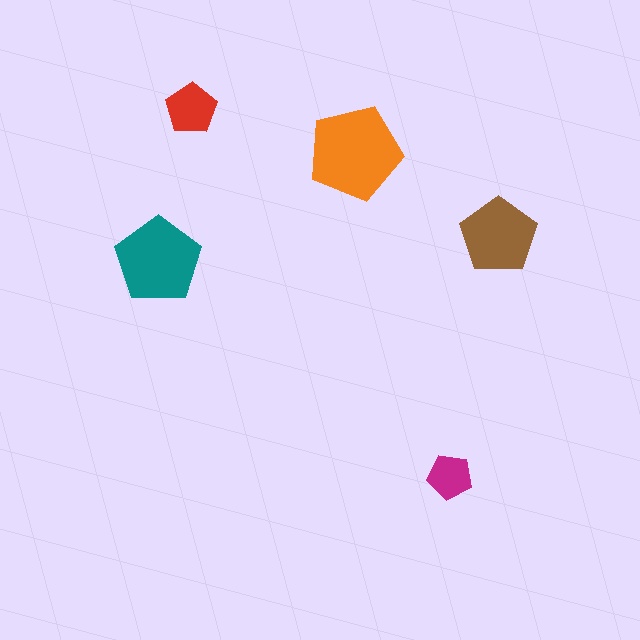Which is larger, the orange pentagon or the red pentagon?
The orange one.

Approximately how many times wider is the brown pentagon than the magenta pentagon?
About 1.5 times wider.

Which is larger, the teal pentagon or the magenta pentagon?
The teal one.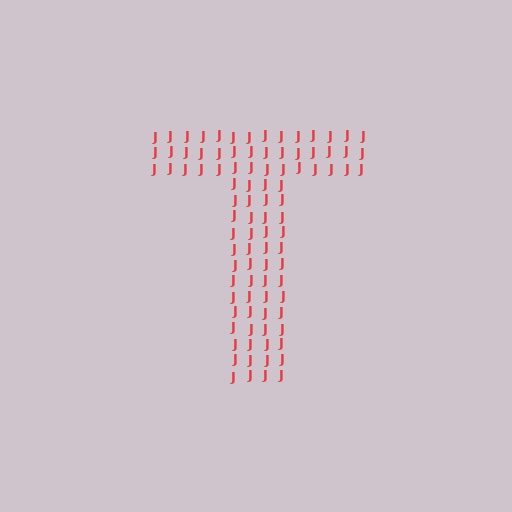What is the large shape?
The large shape is the letter T.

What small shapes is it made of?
It is made of small letter J's.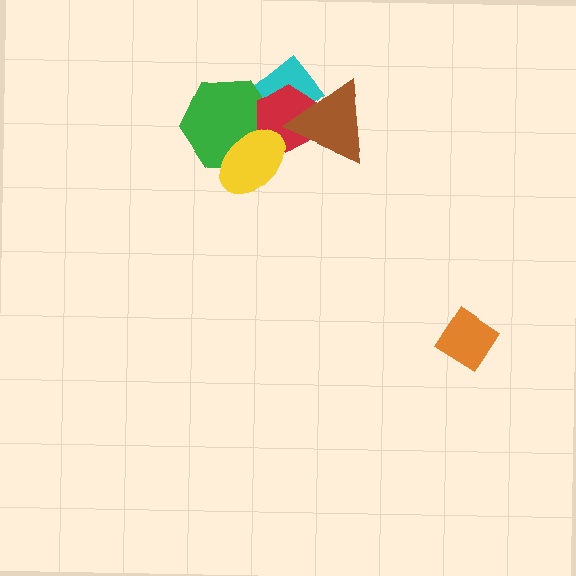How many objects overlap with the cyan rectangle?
4 objects overlap with the cyan rectangle.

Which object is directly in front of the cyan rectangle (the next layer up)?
The green hexagon is directly in front of the cyan rectangle.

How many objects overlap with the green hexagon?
3 objects overlap with the green hexagon.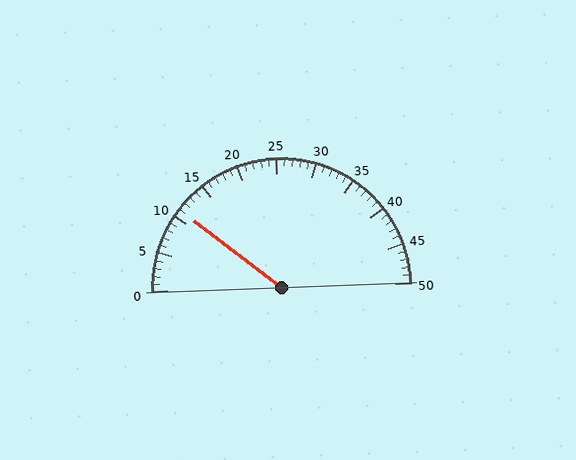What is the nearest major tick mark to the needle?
The nearest major tick mark is 10.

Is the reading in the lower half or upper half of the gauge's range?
The reading is in the lower half of the range (0 to 50).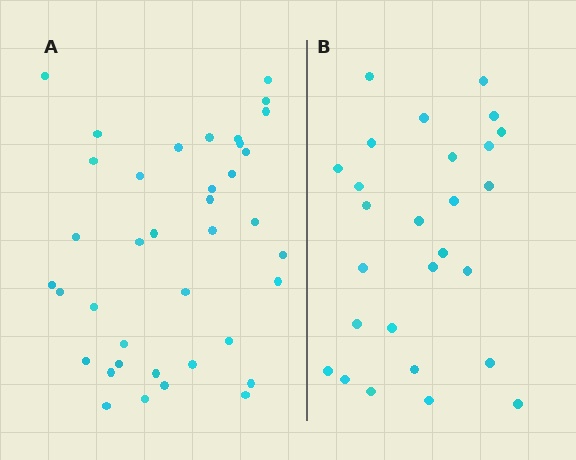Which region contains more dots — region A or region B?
Region A (the left region) has more dots.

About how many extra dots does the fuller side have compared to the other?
Region A has roughly 12 or so more dots than region B.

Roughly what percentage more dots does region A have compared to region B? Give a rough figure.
About 40% more.